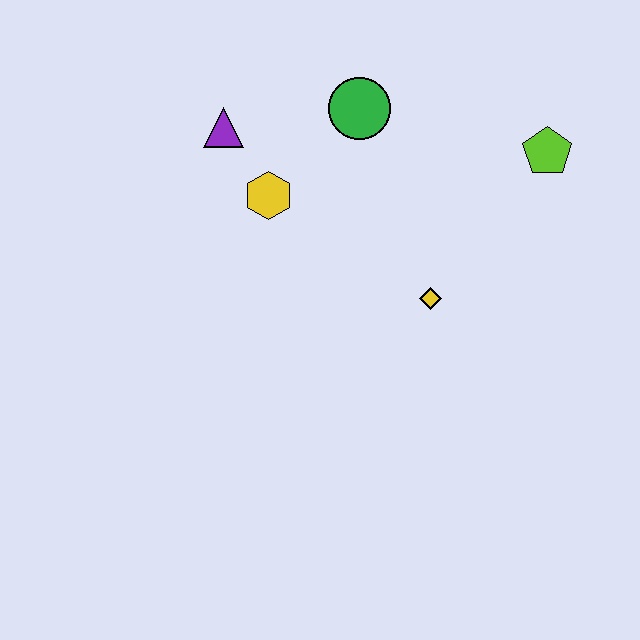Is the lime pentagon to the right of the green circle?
Yes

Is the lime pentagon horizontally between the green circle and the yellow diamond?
No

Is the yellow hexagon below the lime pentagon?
Yes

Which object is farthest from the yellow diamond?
The purple triangle is farthest from the yellow diamond.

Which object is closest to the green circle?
The yellow hexagon is closest to the green circle.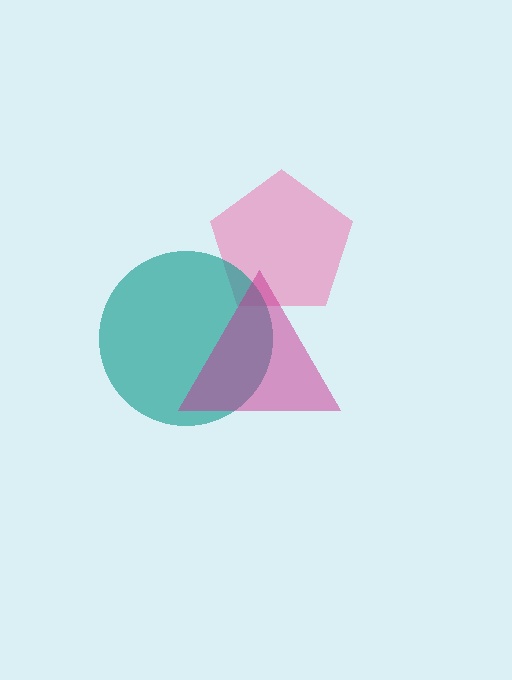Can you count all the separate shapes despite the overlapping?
Yes, there are 3 separate shapes.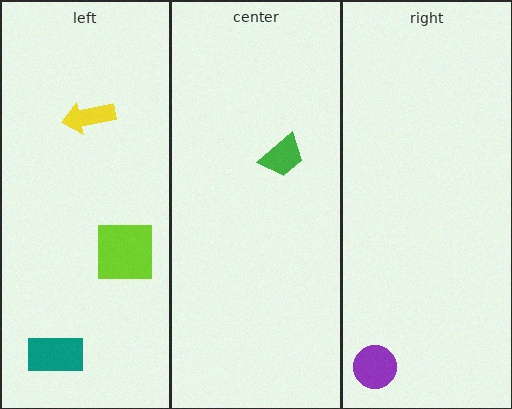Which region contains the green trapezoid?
The center region.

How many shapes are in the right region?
1.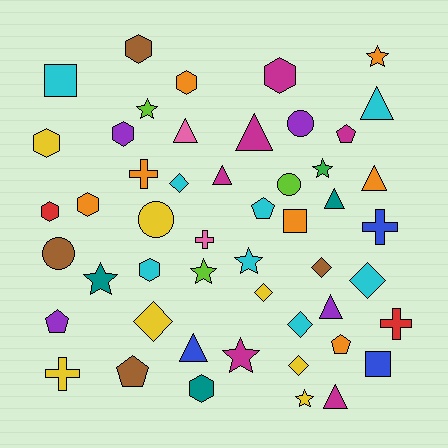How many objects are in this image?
There are 50 objects.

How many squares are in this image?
There are 3 squares.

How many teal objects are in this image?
There are 3 teal objects.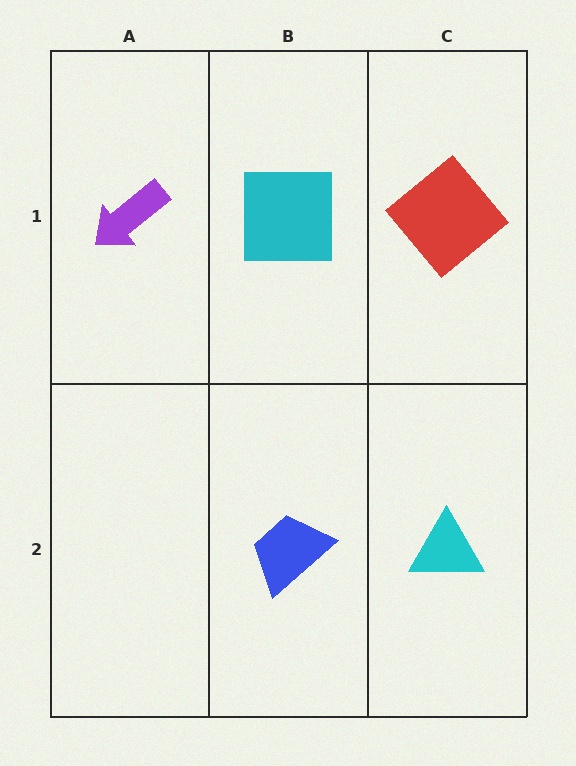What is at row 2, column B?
A blue trapezoid.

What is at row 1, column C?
A red diamond.